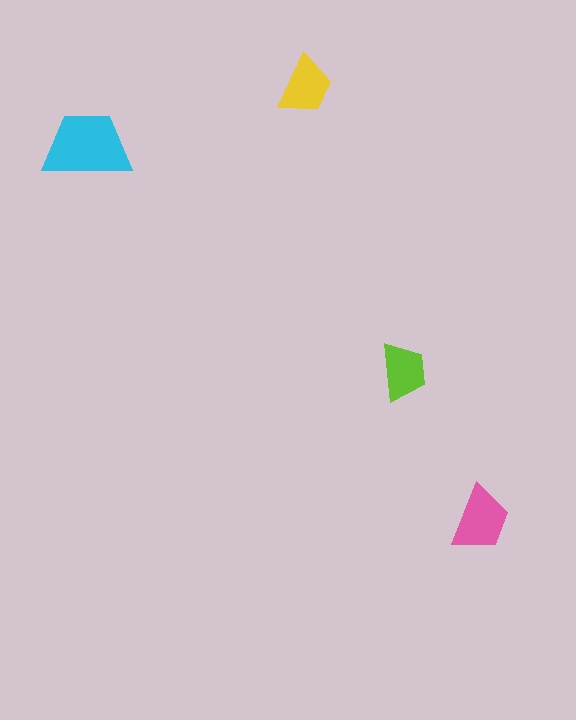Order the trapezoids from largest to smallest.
the cyan one, the pink one, the yellow one, the lime one.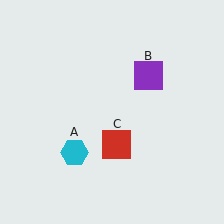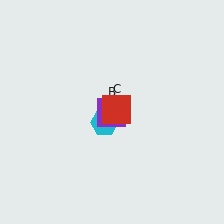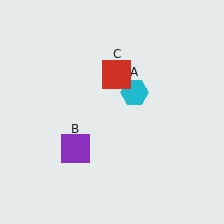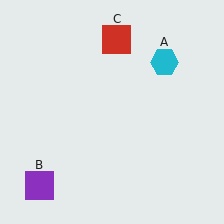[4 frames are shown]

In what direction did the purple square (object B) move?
The purple square (object B) moved down and to the left.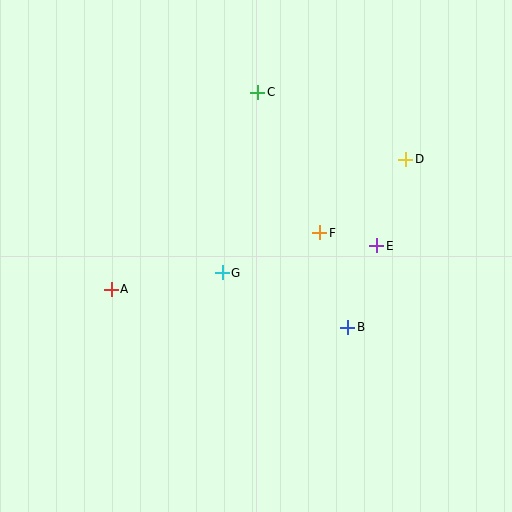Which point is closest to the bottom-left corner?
Point A is closest to the bottom-left corner.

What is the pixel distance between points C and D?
The distance between C and D is 162 pixels.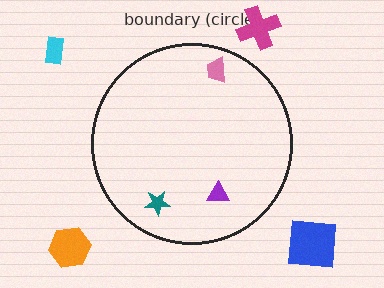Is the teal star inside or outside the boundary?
Inside.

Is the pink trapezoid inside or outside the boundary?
Inside.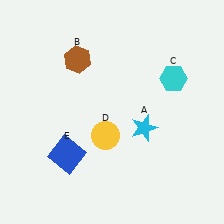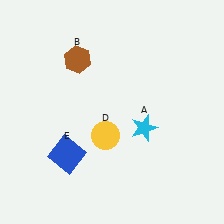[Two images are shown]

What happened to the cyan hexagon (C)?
The cyan hexagon (C) was removed in Image 2. It was in the top-right area of Image 1.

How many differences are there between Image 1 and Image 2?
There is 1 difference between the two images.